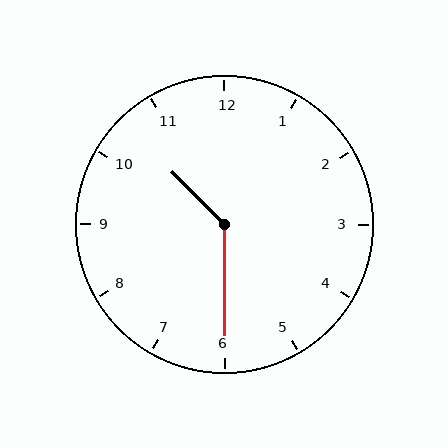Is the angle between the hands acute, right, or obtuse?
It is obtuse.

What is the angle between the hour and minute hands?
Approximately 135 degrees.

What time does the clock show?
10:30.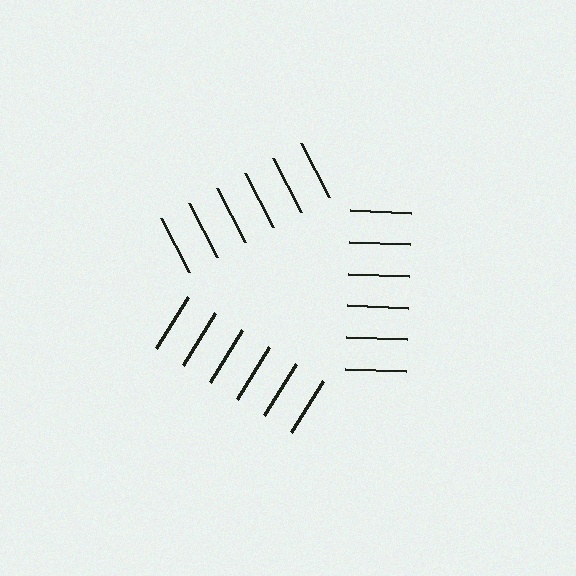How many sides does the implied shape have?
3 sides — the line-ends trace a triangle.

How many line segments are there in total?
18 — 6 along each of the 3 edges.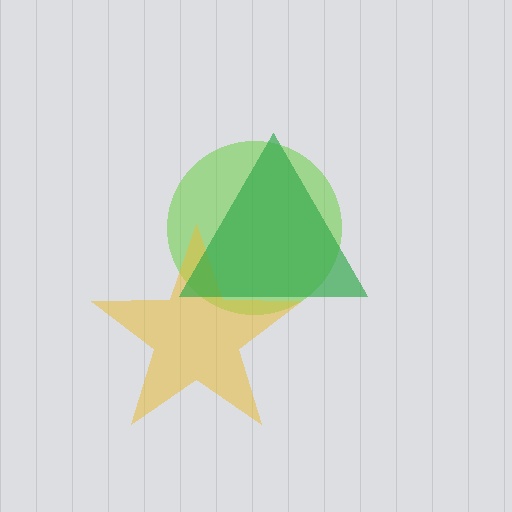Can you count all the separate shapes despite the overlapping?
Yes, there are 3 separate shapes.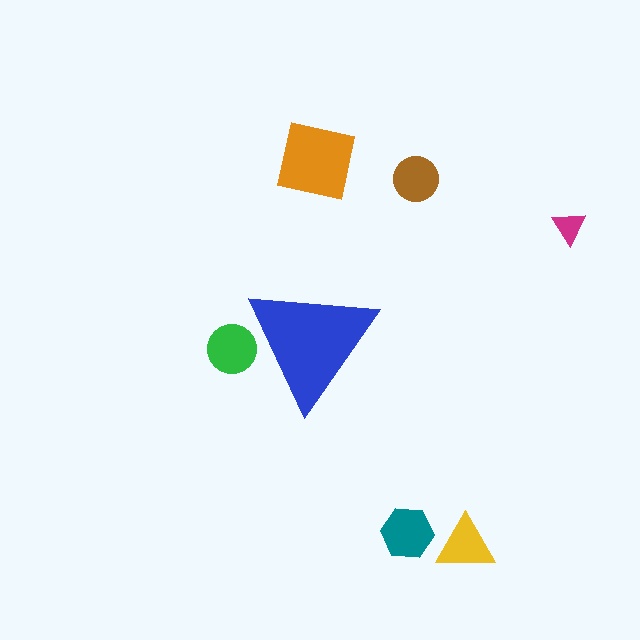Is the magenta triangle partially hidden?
No, the magenta triangle is fully visible.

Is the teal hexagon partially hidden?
No, the teal hexagon is fully visible.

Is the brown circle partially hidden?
No, the brown circle is fully visible.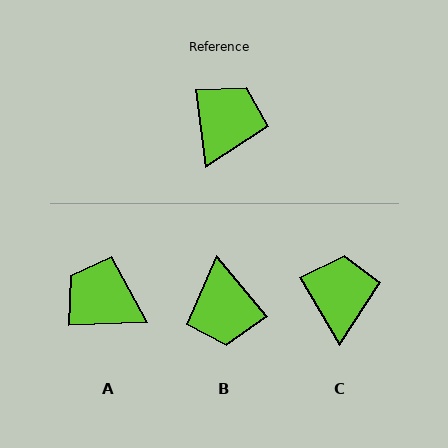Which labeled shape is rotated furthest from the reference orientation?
B, about 147 degrees away.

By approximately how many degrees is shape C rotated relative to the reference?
Approximately 23 degrees counter-clockwise.